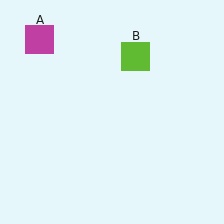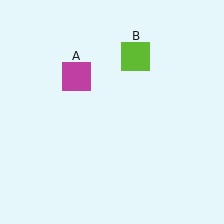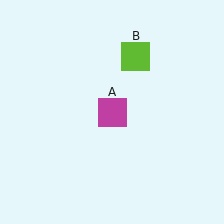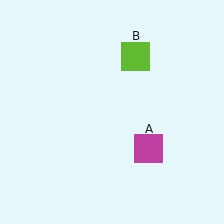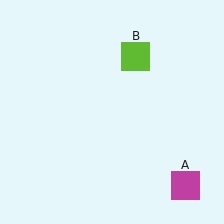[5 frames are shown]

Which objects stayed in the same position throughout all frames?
Lime square (object B) remained stationary.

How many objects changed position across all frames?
1 object changed position: magenta square (object A).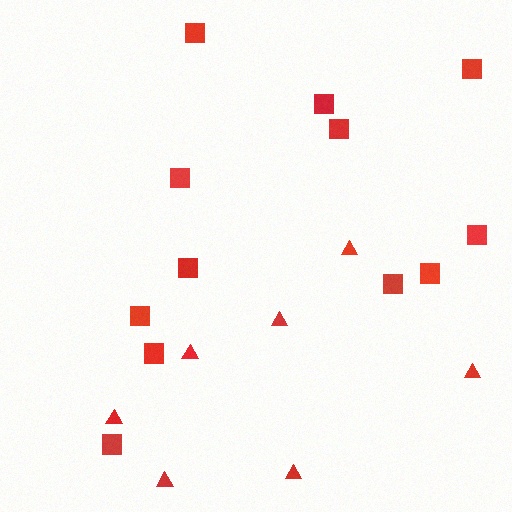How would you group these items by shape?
There are 2 groups: one group of squares (12) and one group of triangles (7).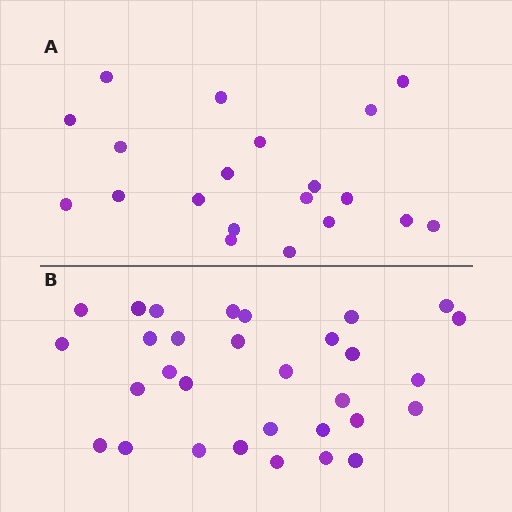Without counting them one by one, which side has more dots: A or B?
Region B (the bottom region) has more dots.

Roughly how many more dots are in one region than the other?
Region B has roughly 12 or so more dots than region A.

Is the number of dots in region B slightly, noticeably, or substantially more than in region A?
Region B has substantially more. The ratio is roughly 1.6 to 1.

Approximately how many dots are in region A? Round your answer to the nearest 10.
About 20 dots.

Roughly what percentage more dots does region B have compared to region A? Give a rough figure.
About 55% more.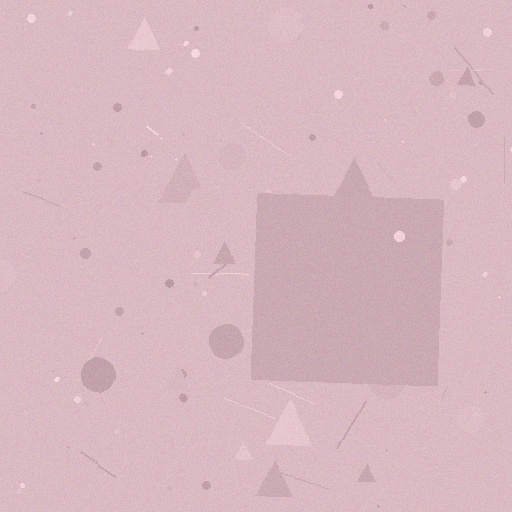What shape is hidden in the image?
A square is hidden in the image.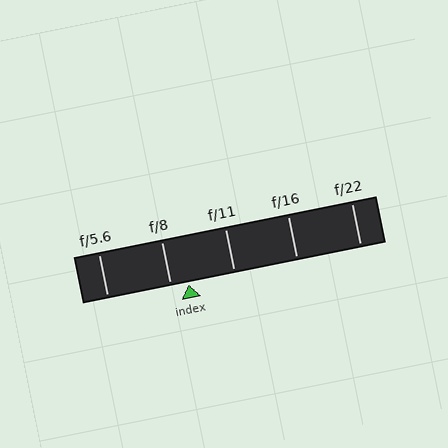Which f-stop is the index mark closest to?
The index mark is closest to f/8.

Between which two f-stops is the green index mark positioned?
The index mark is between f/8 and f/11.